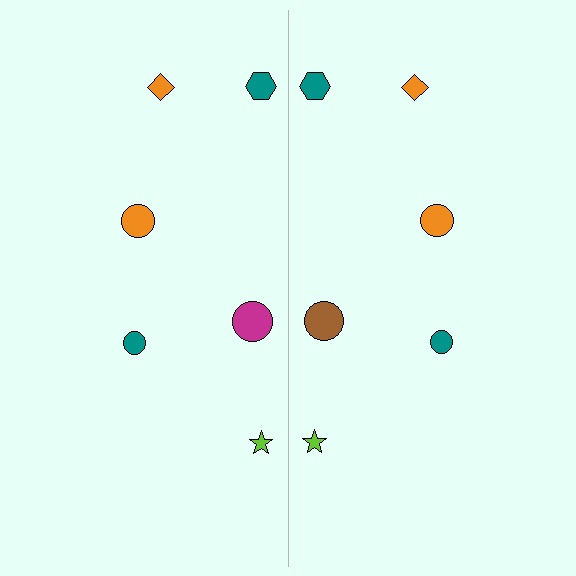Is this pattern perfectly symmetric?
No, the pattern is not perfectly symmetric. The brown circle on the right side breaks the symmetry — its mirror counterpart is magenta.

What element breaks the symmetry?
The brown circle on the right side breaks the symmetry — its mirror counterpart is magenta.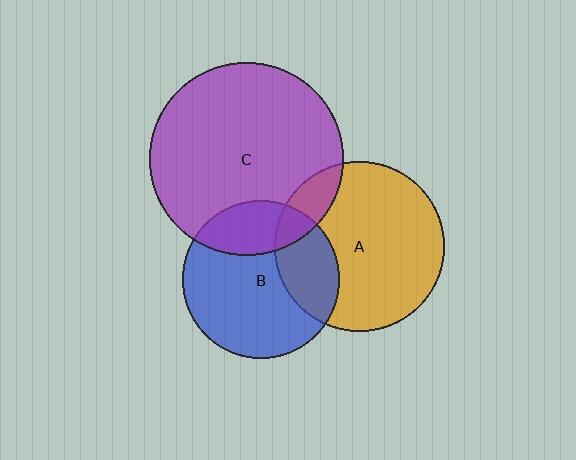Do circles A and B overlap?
Yes.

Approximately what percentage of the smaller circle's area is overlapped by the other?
Approximately 25%.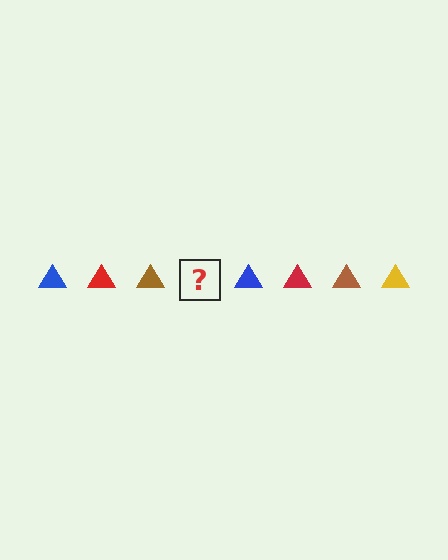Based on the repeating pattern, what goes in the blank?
The blank should be a yellow triangle.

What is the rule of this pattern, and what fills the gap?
The rule is that the pattern cycles through blue, red, brown, yellow triangles. The gap should be filled with a yellow triangle.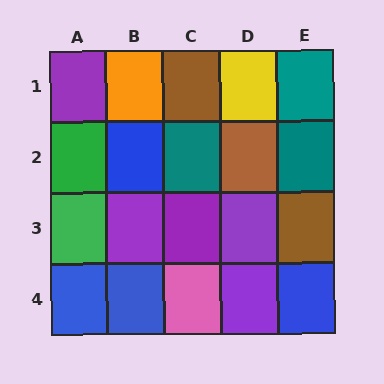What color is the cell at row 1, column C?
Brown.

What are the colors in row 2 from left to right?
Green, blue, teal, brown, teal.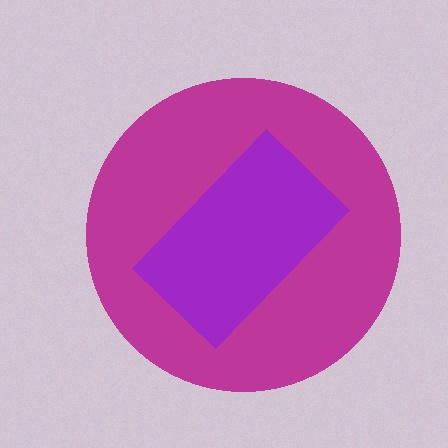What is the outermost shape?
The magenta circle.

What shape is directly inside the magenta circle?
The purple rectangle.